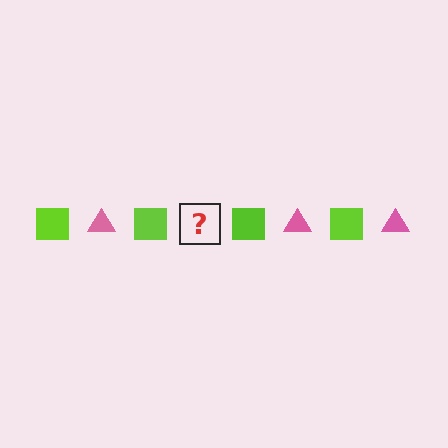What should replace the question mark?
The question mark should be replaced with a pink triangle.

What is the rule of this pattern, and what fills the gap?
The rule is that the pattern alternates between lime square and pink triangle. The gap should be filled with a pink triangle.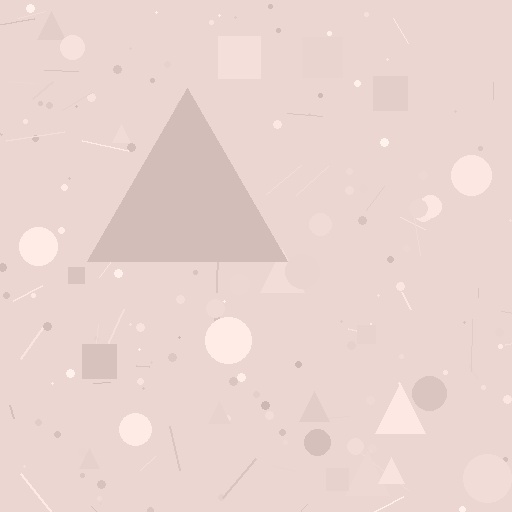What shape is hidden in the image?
A triangle is hidden in the image.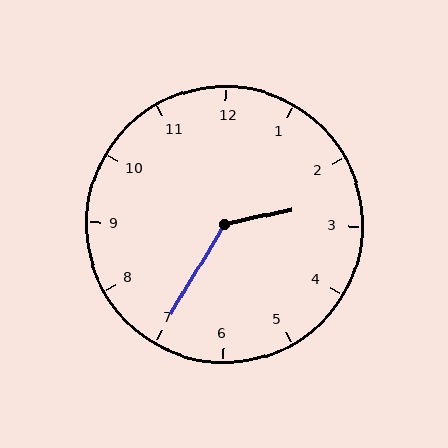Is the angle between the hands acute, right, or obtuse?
It is obtuse.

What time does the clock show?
2:35.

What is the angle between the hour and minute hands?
Approximately 132 degrees.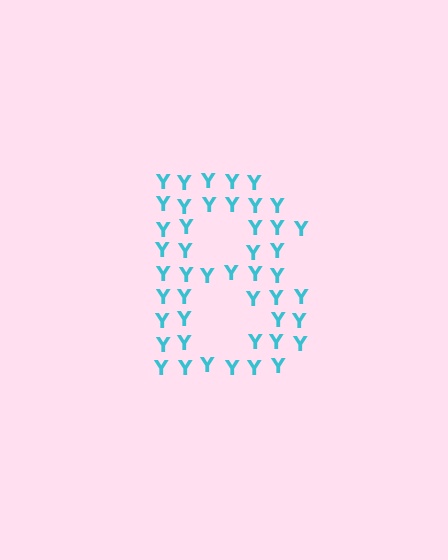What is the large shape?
The large shape is the letter B.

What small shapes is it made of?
It is made of small letter Y's.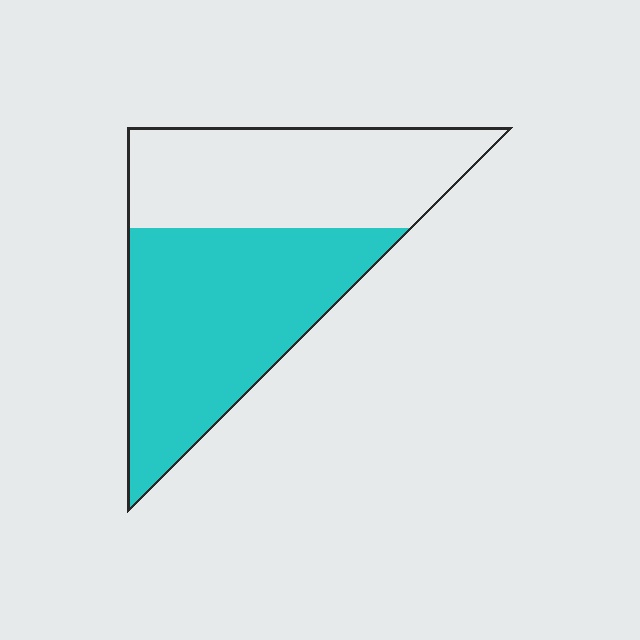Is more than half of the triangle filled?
Yes.